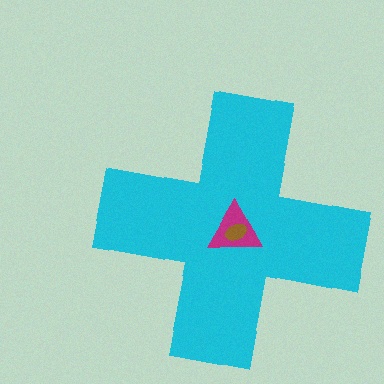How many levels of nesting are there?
3.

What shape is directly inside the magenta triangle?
The brown ellipse.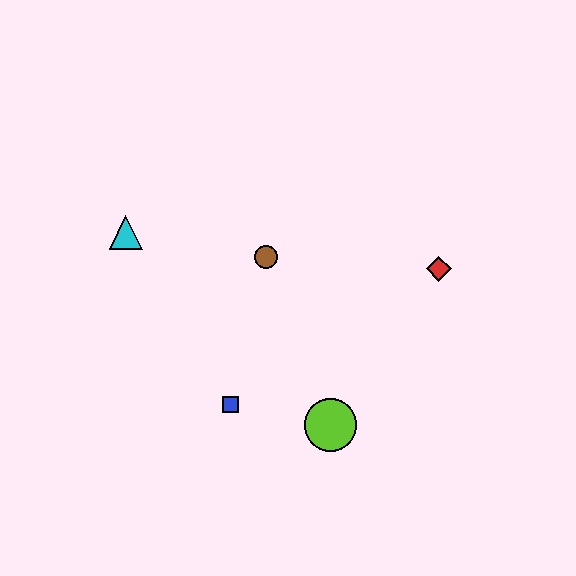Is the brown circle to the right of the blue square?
Yes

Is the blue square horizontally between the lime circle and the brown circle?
No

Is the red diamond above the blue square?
Yes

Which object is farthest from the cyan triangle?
The red diamond is farthest from the cyan triangle.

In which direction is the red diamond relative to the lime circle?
The red diamond is above the lime circle.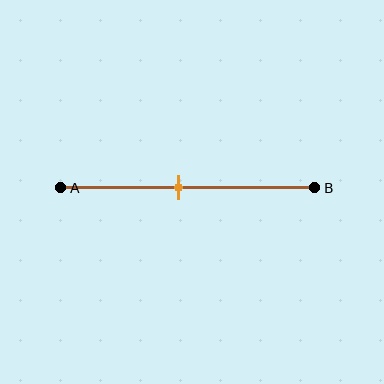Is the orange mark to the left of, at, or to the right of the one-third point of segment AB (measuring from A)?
The orange mark is to the right of the one-third point of segment AB.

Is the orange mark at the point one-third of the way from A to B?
No, the mark is at about 45% from A, not at the 33% one-third point.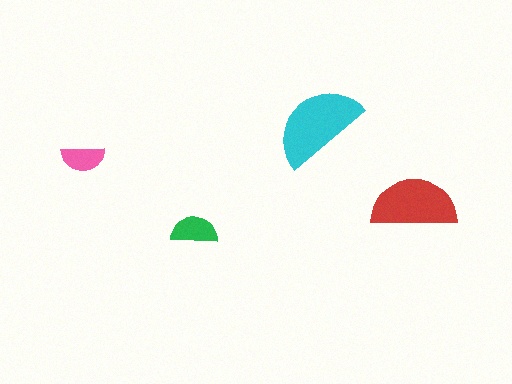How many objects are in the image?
There are 4 objects in the image.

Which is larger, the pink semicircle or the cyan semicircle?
The cyan one.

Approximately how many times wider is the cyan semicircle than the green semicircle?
About 2 times wider.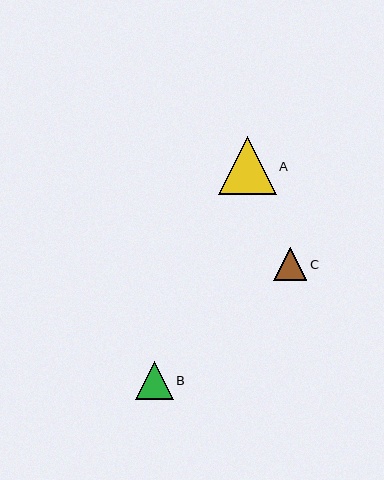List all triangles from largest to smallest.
From largest to smallest: A, B, C.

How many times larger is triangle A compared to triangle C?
Triangle A is approximately 1.7 times the size of triangle C.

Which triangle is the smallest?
Triangle C is the smallest with a size of approximately 33 pixels.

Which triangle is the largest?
Triangle A is the largest with a size of approximately 57 pixels.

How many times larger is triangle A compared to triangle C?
Triangle A is approximately 1.7 times the size of triangle C.